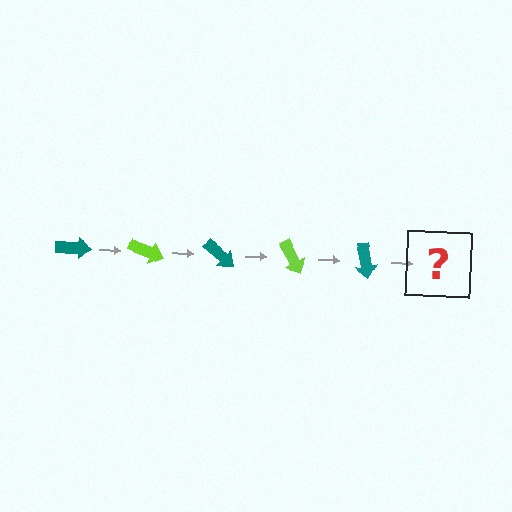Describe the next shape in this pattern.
It should be a lime arrow, rotated 100 degrees from the start.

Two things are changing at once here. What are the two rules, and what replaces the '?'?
The two rules are that it rotates 20 degrees each step and the color cycles through teal and lime. The '?' should be a lime arrow, rotated 100 degrees from the start.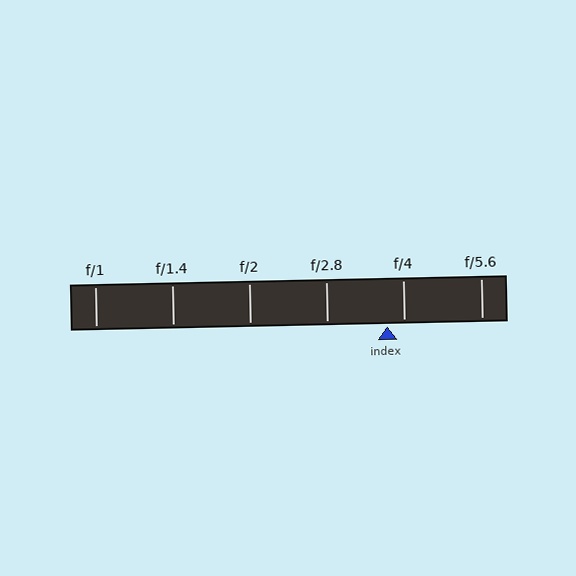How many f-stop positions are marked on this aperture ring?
There are 6 f-stop positions marked.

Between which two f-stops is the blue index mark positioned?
The index mark is between f/2.8 and f/4.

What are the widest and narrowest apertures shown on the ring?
The widest aperture shown is f/1 and the narrowest is f/5.6.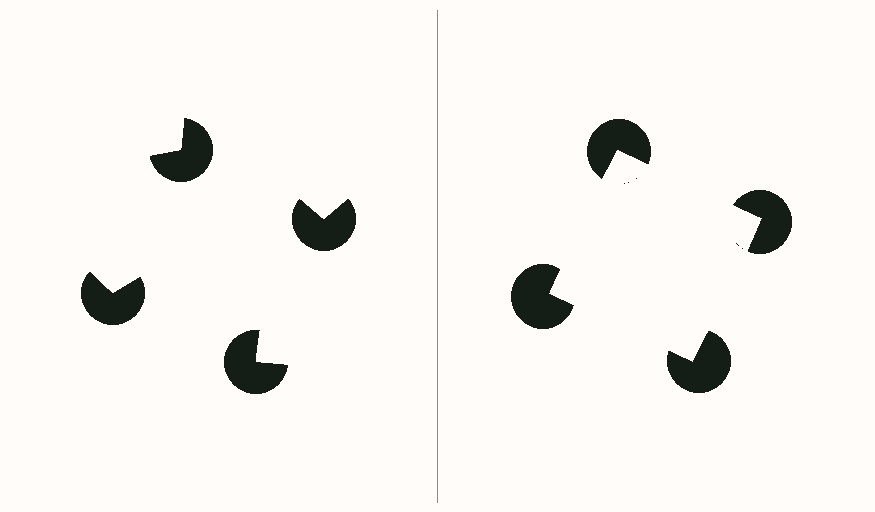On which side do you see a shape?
An illusory square appears on the right side. On the left side the wedge cuts are rotated, so no coherent shape forms.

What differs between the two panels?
The pac-man discs are positioned identically on both sides; only the wedge orientations differ. On the right they align to a square; on the left they are misaligned.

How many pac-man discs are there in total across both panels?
8 — 4 on each side.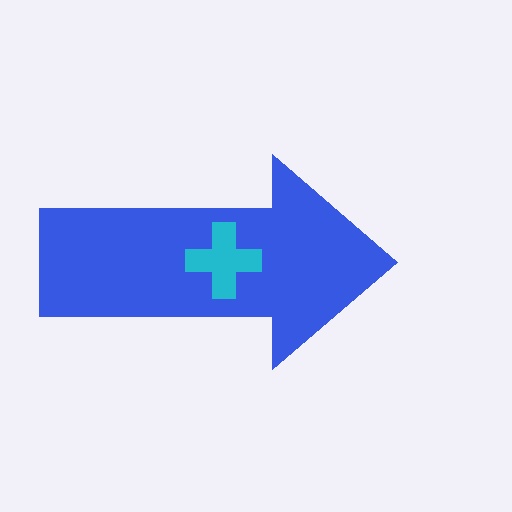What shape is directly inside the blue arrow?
The cyan cross.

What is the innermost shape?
The cyan cross.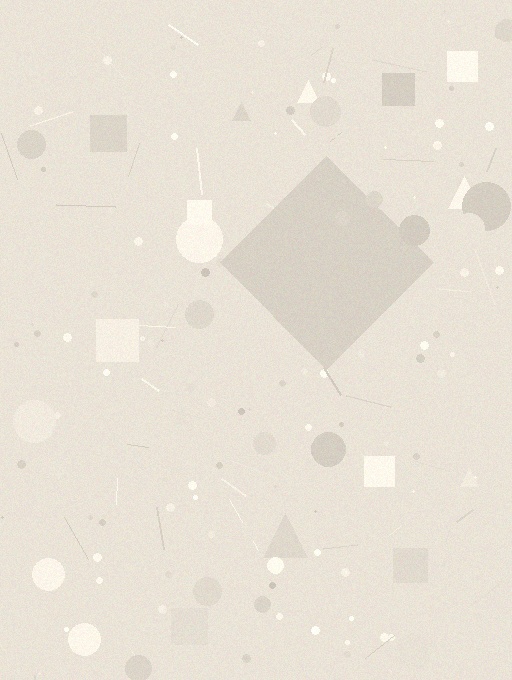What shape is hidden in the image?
A diamond is hidden in the image.